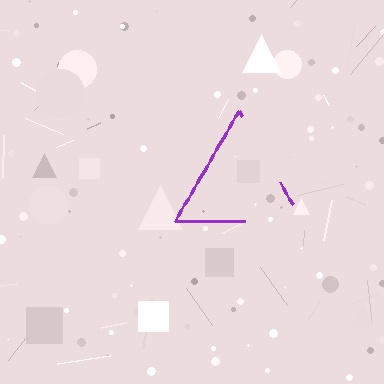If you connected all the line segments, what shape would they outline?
They would outline a triangle.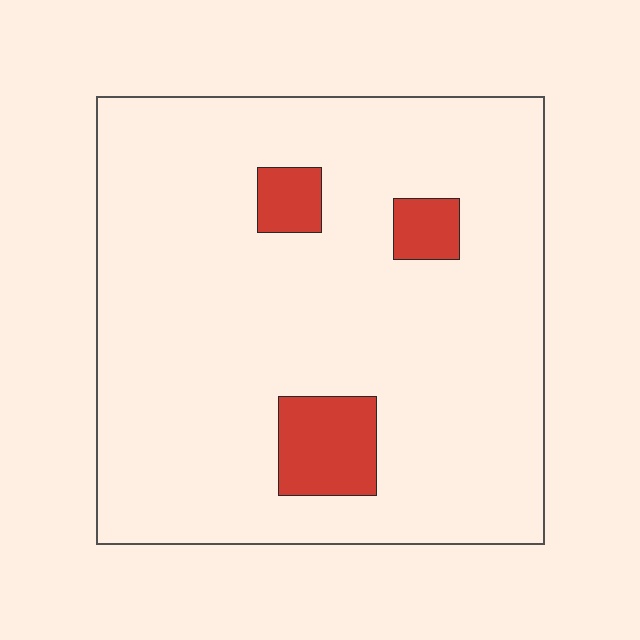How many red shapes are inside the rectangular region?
3.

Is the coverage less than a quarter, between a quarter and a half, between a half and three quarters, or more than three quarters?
Less than a quarter.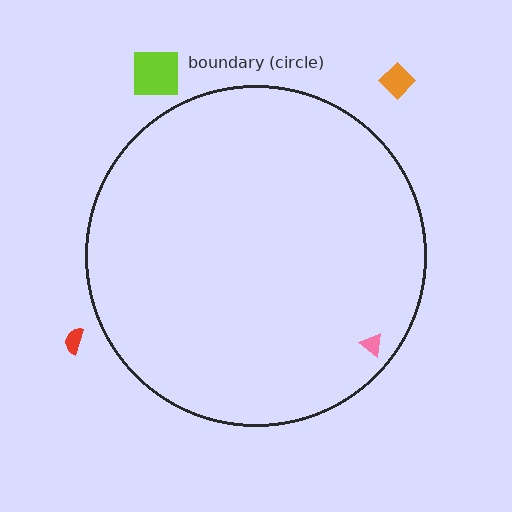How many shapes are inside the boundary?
1 inside, 3 outside.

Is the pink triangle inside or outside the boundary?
Inside.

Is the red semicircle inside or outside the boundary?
Outside.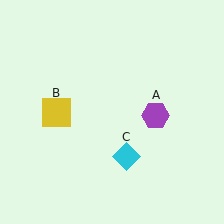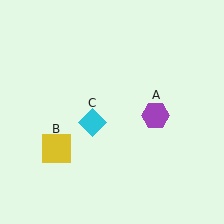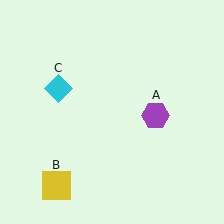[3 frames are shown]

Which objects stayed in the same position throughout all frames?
Purple hexagon (object A) remained stationary.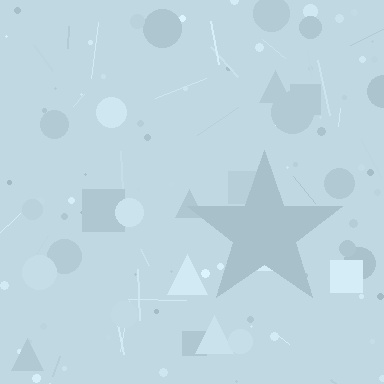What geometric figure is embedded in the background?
A star is embedded in the background.